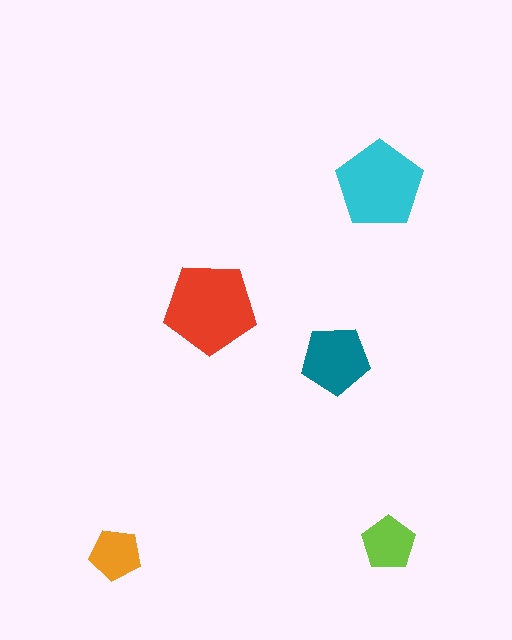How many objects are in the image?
There are 5 objects in the image.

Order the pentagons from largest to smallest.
the red one, the cyan one, the teal one, the lime one, the orange one.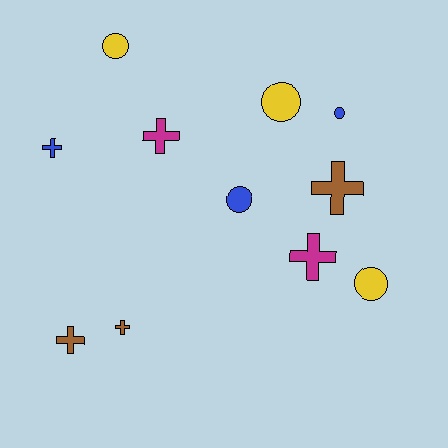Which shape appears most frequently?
Cross, with 6 objects.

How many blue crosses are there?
There is 1 blue cross.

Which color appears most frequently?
Yellow, with 3 objects.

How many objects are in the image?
There are 11 objects.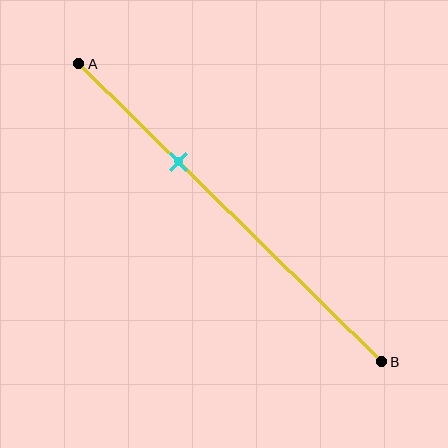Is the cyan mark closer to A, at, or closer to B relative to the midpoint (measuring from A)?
The cyan mark is closer to point A than the midpoint of segment AB.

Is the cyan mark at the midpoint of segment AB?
No, the mark is at about 35% from A, not at the 50% midpoint.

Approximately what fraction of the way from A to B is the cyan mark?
The cyan mark is approximately 35% of the way from A to B.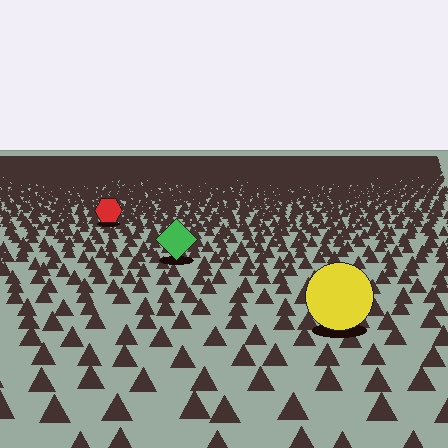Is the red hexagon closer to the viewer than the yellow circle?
No. The yellow circle is closer — you can tell from the texture gradient: the ground texture is coarser near it.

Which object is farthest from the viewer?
The red hexagon is farthest from the viewer. It appears smaller and the ground texture around it is denser.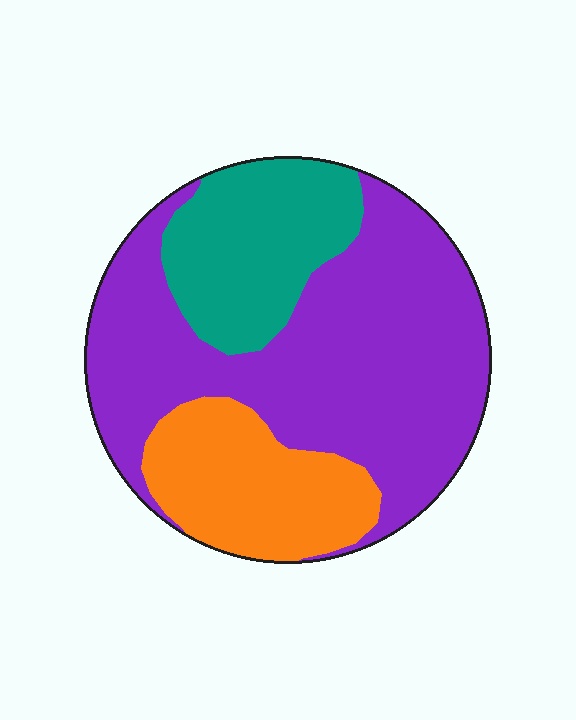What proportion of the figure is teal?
Teal covers 21% of the figure.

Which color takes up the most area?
Purple, at roughly 60%.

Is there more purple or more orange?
Purple.